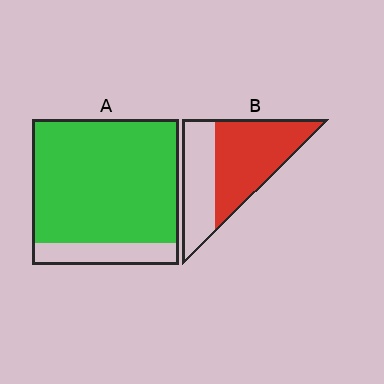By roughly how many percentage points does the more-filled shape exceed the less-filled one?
By roughly 25 percentage points (A over B).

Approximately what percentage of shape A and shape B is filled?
A is approximately 85% and B is approximately 60%.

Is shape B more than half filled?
Yes.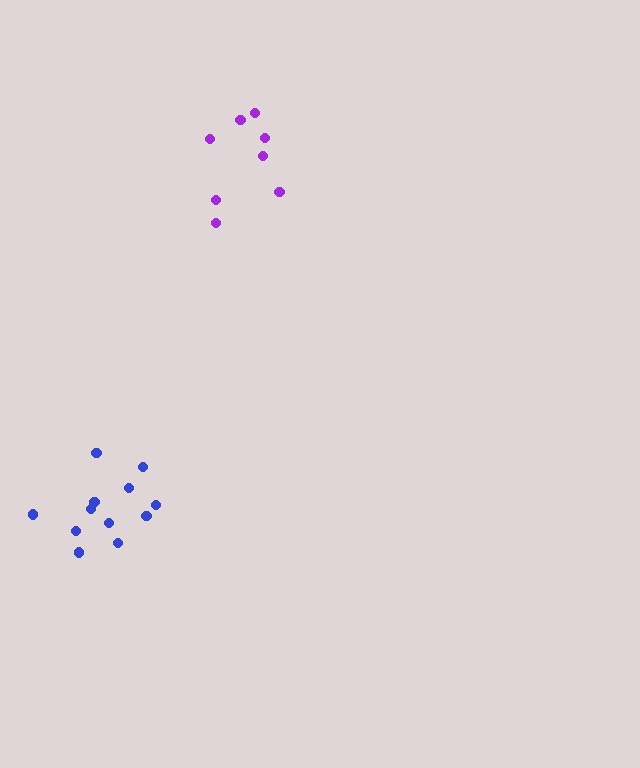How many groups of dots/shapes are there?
There are 2 groups.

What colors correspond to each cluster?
The clusters are colored: blue, purple.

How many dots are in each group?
Group 1: 12 dots, Group 2: 8 dots (20 total).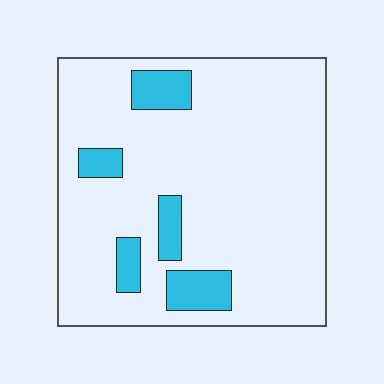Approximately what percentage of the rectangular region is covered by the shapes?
Approximately 15%.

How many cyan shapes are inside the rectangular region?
5.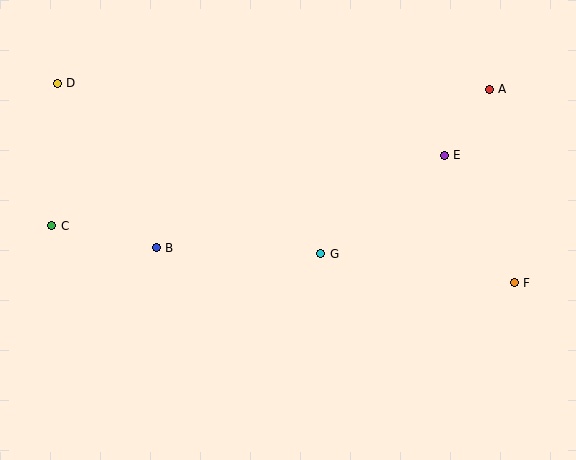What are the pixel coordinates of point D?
Point D is at (57, 83).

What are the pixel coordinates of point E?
Point E is at (444, 155).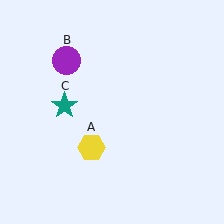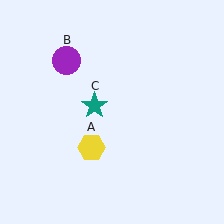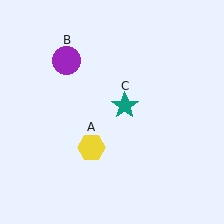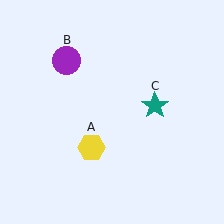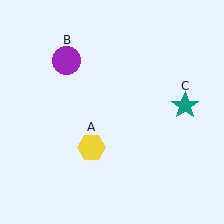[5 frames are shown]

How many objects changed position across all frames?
1 object changed position: teal star (object C).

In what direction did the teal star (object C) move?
The teal star (object C) moved right.